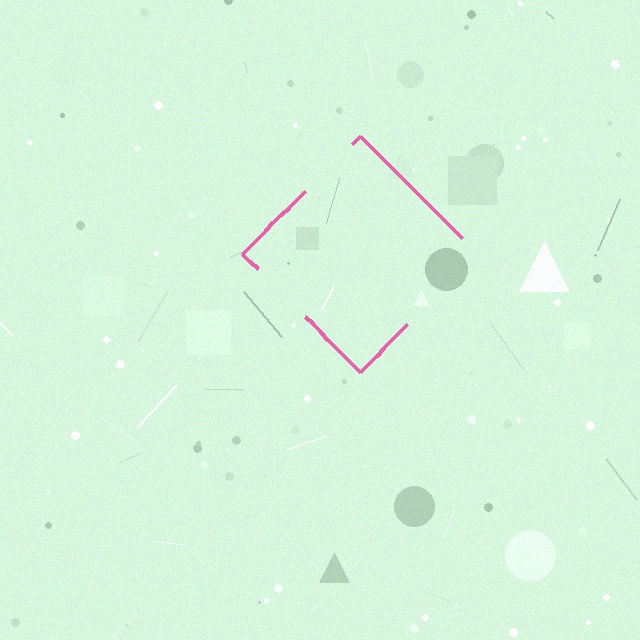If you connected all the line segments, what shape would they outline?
They would outline a diamond.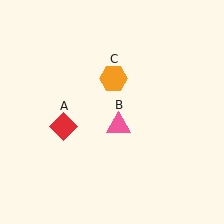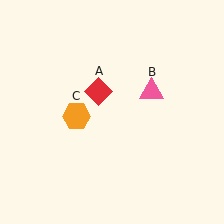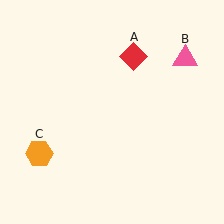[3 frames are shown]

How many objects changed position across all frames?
3 objects changed position: red diamond (object A), pink triangle (object B), orange hexagon (object C).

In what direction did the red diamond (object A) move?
The red diamond (object A) moved up and to the right.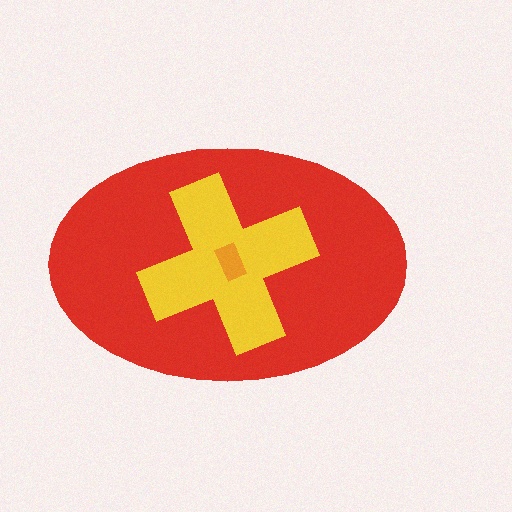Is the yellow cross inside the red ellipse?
Yes.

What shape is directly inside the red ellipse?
The yellow cross.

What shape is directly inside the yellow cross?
The orange rectangle.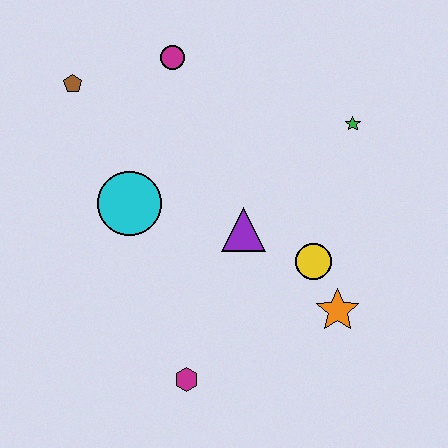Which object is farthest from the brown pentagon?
The orange star is farthest from the brown pentagon.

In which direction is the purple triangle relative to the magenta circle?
The purple triangle is below the magenta circle.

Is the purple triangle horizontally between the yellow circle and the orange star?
No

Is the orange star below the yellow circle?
Yes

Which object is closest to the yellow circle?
The orange star is closest to the yellow circle.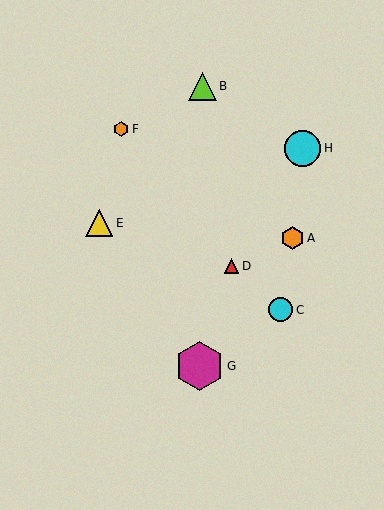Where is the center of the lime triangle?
The center of the lime triangle is at (202, 86).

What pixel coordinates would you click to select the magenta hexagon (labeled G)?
Click at (200, 366) to select the magenta hexagon G.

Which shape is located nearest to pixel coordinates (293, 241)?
The orange hexagon (labeled A) at (293, 238) is nearest to that location.